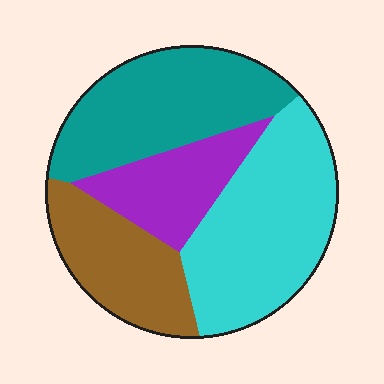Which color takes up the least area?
Purple, at roughly 15%.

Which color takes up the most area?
Cyan, at roughly 35%.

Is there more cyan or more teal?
Cyan.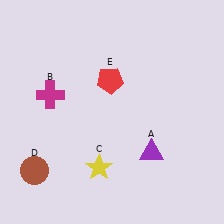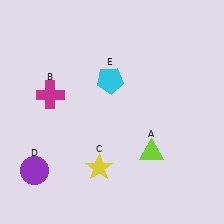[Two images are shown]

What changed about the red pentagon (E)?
In Image 1, E is red. In Image 2, it changed to cyan.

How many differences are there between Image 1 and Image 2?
There are 3 differences between the two images.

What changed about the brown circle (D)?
In Image 1, D is brown. In Image 2, it changed to purple.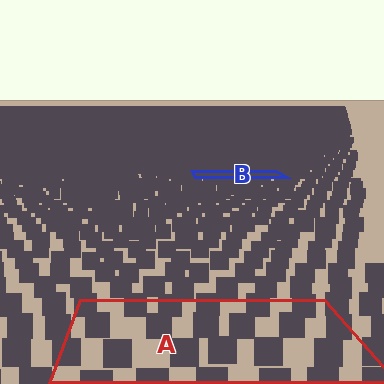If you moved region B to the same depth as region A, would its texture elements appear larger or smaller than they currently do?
They would appear larger. At a closer depth, the same texture elements are projected at a bigger on-screen size.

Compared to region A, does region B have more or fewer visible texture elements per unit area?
Region B has more texture elements per unit area — they are packed more densely because it is farther away.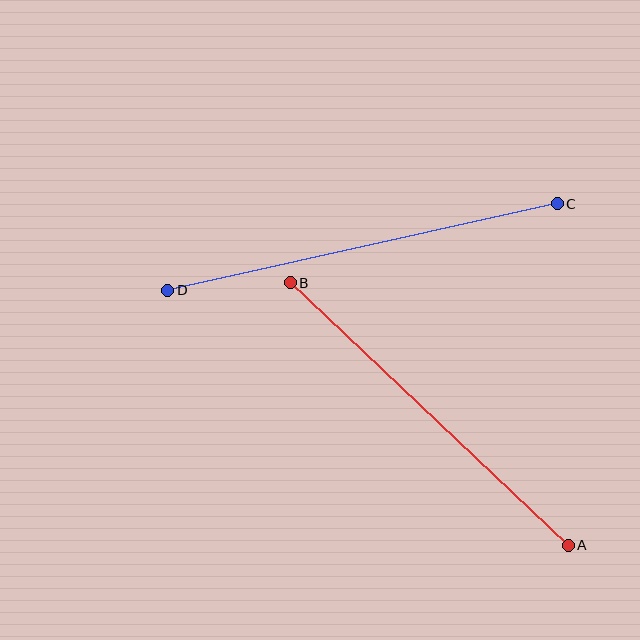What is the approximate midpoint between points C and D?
The midpoint is at approximately (362, 247) pixels.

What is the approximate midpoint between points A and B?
The midpoint is at approximately (429, 414) pixels.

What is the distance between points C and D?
The distance is approximately 399 pixels.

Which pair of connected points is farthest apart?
Points C and D are farthest apart.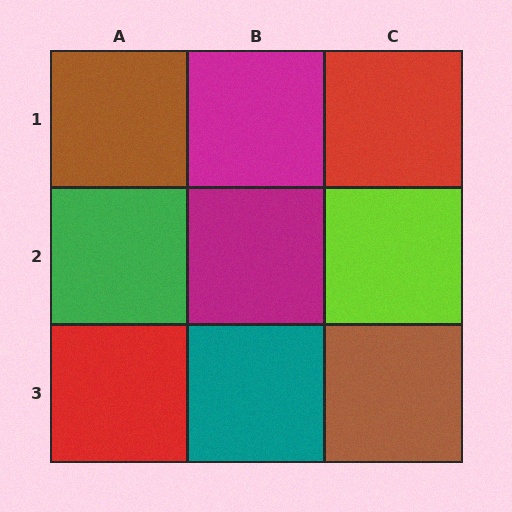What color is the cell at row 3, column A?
Red.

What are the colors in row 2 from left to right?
Green, magenta, lime.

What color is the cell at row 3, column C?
Brown.